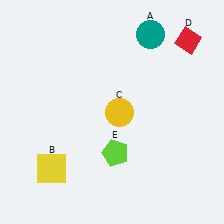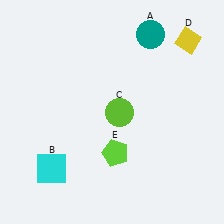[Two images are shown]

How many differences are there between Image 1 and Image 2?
There are 3 differences between the two images.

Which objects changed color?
B changed from yellow to cyan. C changed from yellow to lime. D changed from red to yellow.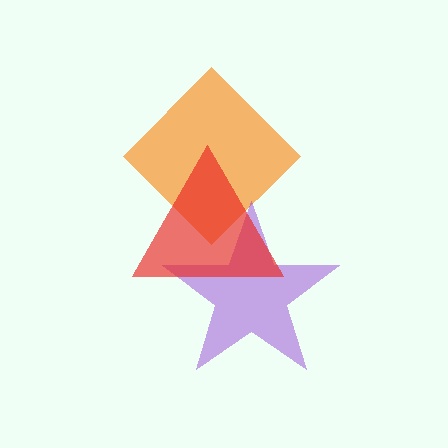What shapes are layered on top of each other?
The layered shapes are: an orange diamond, a purple star, a red triangle.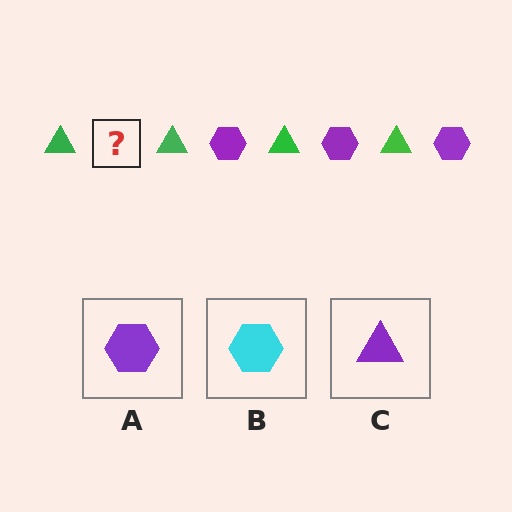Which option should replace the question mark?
Option A.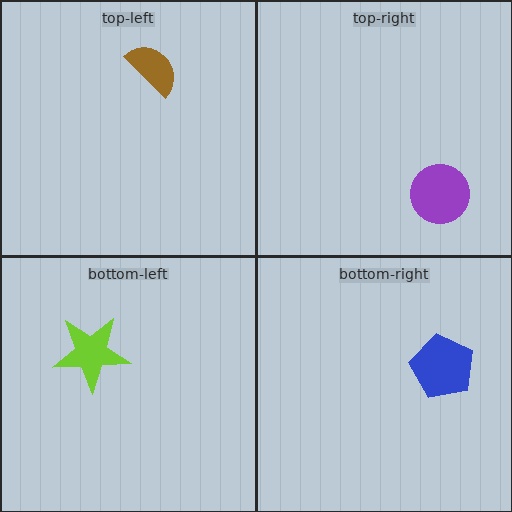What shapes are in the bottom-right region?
The blue pentagon.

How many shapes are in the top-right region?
1.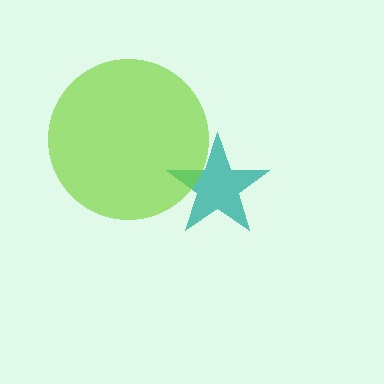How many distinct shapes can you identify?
There are 2 distinct shapes: a teal star, a lime circle.